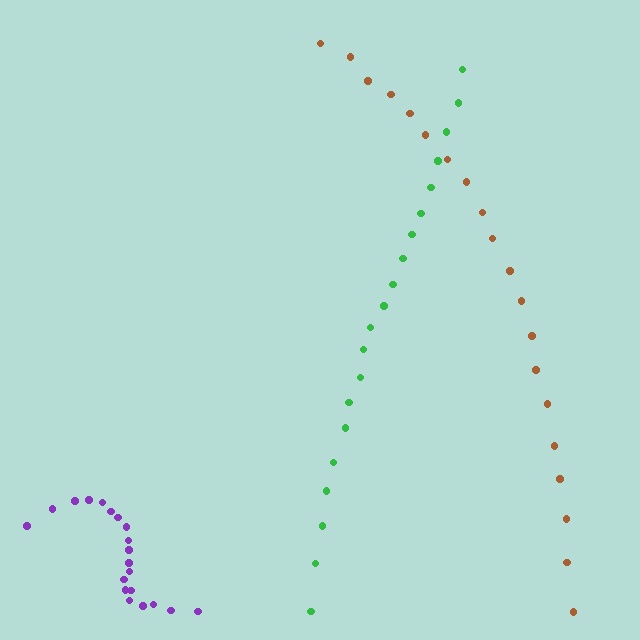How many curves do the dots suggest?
There are 3 distinct paths.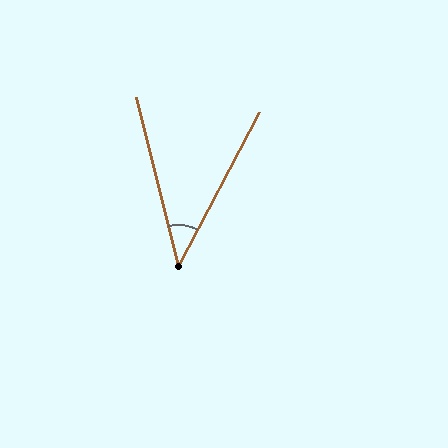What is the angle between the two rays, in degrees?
Approximately 42 degrees.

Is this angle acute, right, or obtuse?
It is acute.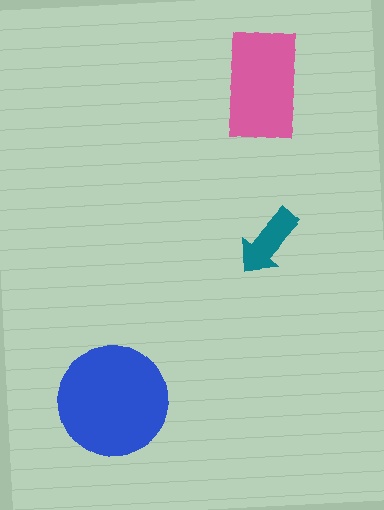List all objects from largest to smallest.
The blue circle, the pink rectangle, the teal arrow.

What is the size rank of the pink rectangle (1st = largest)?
2nd.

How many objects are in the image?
There are 3 objects in the image.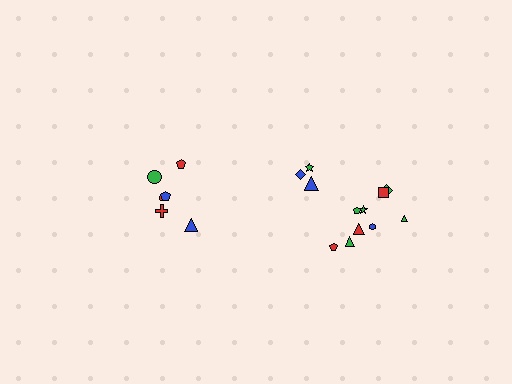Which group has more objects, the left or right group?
The right group.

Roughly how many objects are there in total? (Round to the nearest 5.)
Roughly 20 objects in total.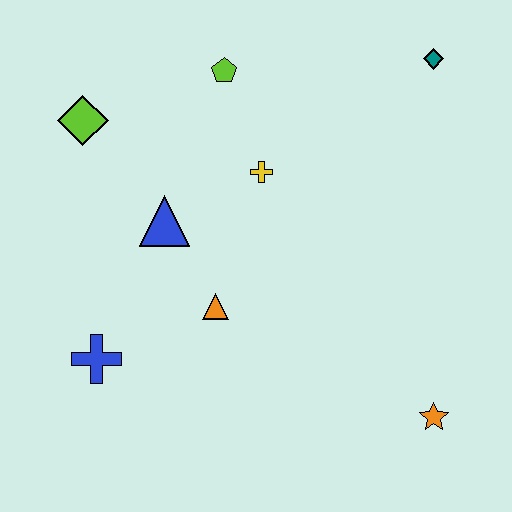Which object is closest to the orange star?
The orange triangle is closest to the orange star.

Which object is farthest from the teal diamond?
The blue cross is farthest from the teal diamond.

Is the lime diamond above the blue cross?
Yes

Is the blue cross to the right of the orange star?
No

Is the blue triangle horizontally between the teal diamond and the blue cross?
Yes